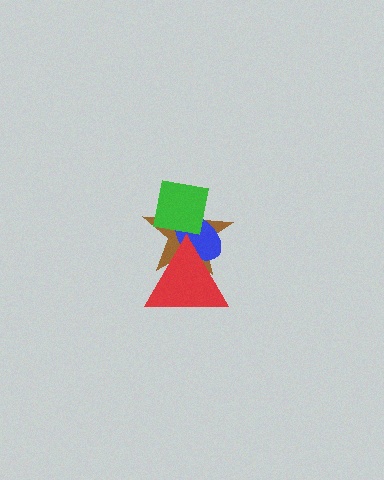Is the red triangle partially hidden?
No, no other shape covers it.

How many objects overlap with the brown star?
3 objects overlap with the brown star.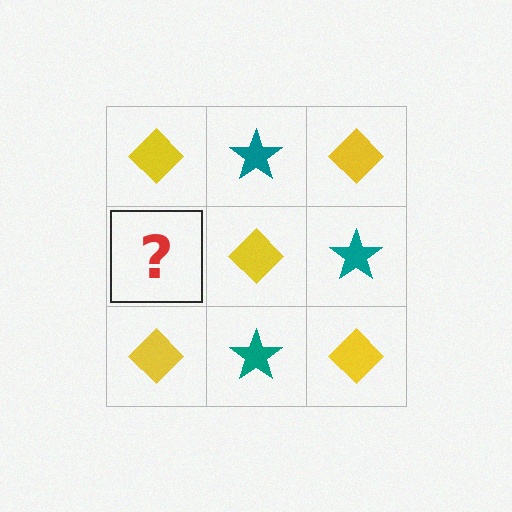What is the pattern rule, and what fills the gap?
The rule is that it alternates yellow diamond and teal star in a checkerboard pattern. The gap should be filled with a teal star.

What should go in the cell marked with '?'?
The missing cell should contain a teal star.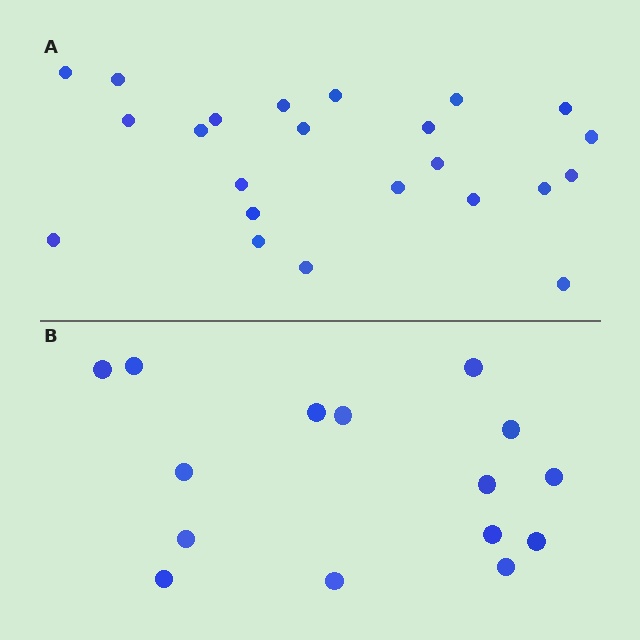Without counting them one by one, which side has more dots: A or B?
Region A (the top region) has more dots.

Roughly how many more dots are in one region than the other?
Region A has roughly 8 or so more dots than region B.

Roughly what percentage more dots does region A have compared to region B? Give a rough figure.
About 55% more.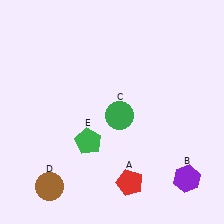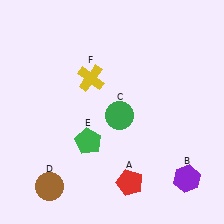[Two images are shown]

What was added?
A yellow cross (F) was added in Image 2.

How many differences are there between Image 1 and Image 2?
There is 1 difference between the two images.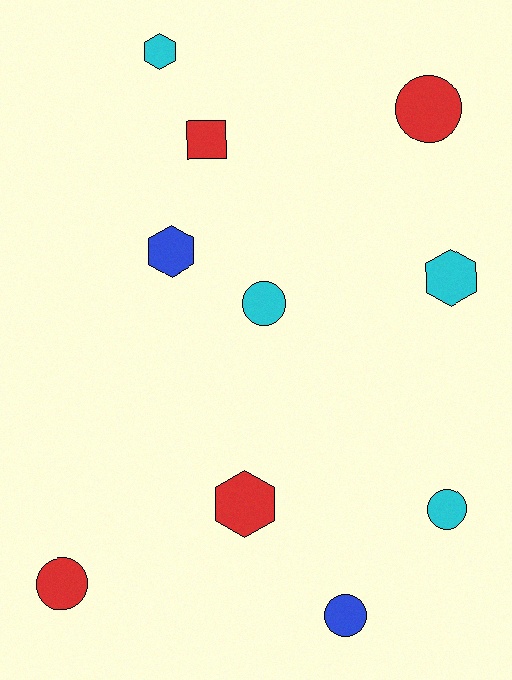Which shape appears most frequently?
Circle, with 5 objects.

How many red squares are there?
There is 1 red square.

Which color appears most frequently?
Red, with 4 objects.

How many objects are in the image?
There are 10 objects.